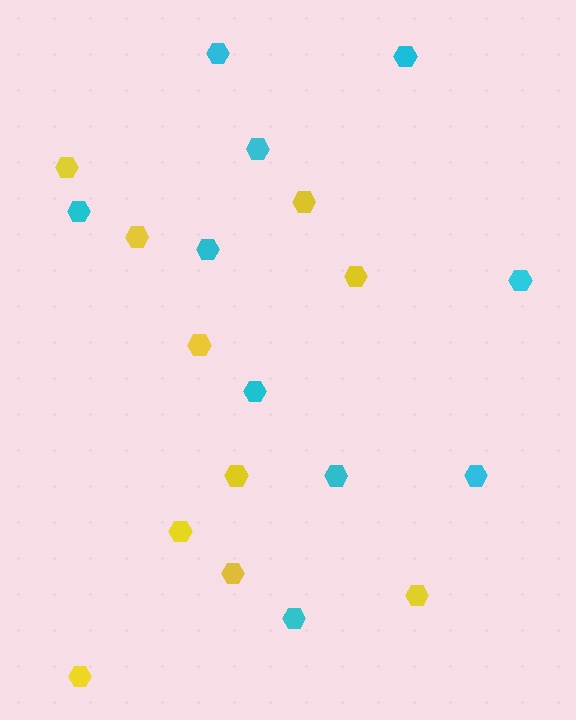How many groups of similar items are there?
There are 2 groups: one group of yellow hexagons (10) and one group of cyan hexagons (10).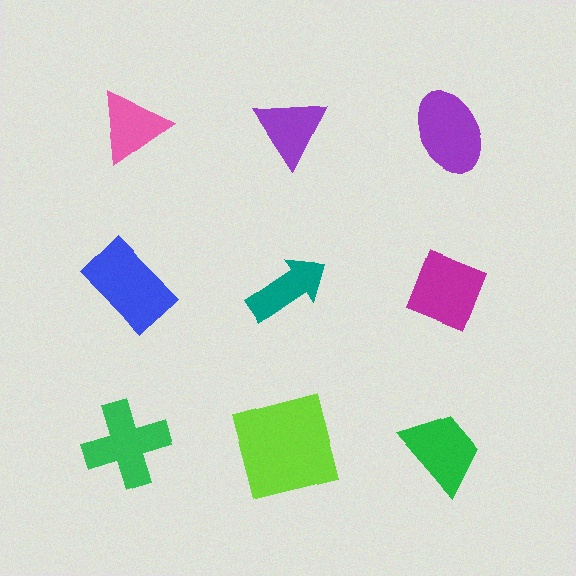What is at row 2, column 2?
A teal arrow.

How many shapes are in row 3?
3 shapes.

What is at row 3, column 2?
A lime square.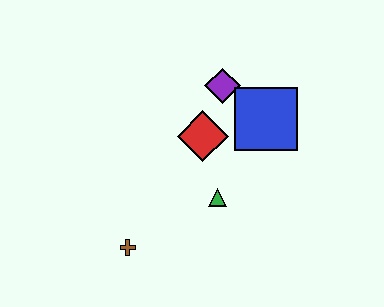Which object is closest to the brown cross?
The green triangle is closest to the brown cross.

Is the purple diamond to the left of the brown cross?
No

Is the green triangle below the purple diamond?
Yes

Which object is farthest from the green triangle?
The purple diamond is farthest from the green triangle.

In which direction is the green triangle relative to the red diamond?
The green triangle is below the red diamond.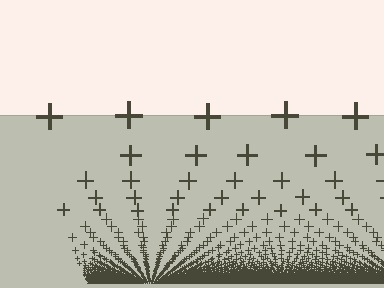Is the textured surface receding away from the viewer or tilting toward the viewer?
The surface appears to tilt toward the viewer. Texture elements get larger and sparser toward the top.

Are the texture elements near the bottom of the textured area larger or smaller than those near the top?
Smaller. The gradient is inverted — elements near the bottom are smaller and denser.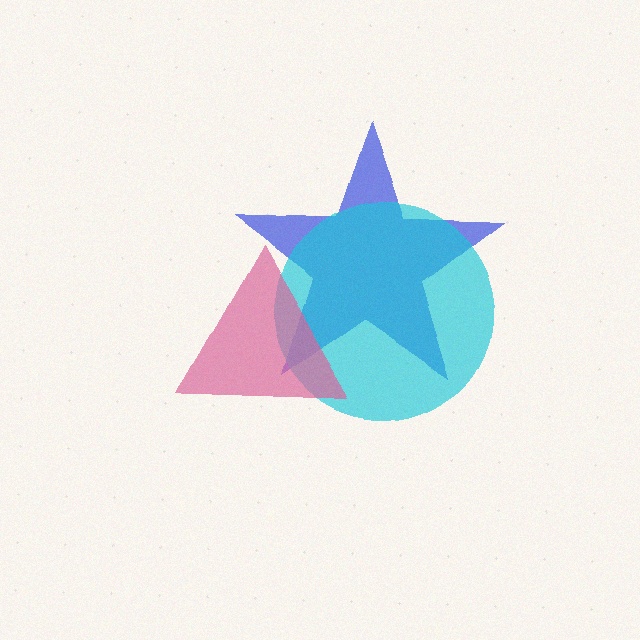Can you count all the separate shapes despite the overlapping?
Yes, there are 3 separate shapes.